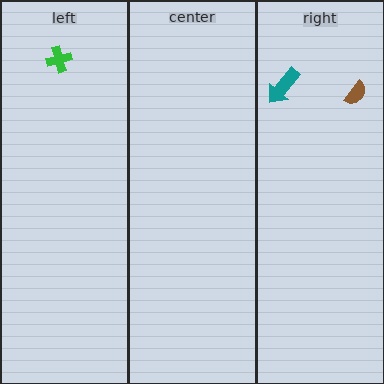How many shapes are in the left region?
1.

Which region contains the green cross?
The left region.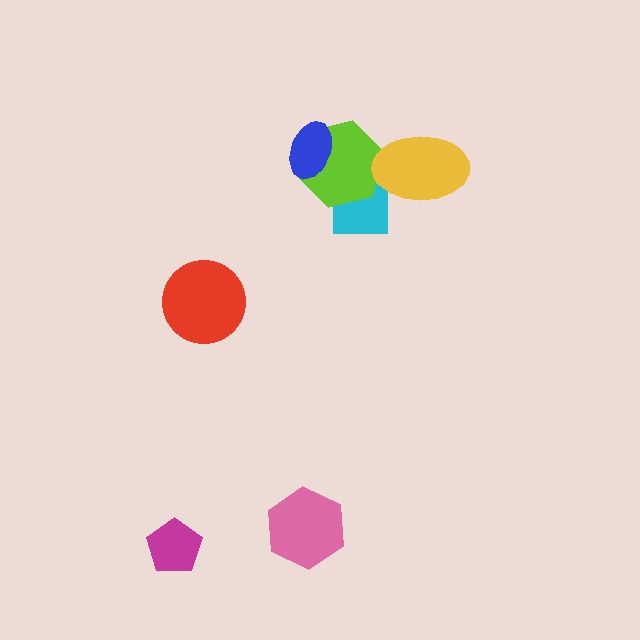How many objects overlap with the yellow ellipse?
2 objects overlap with the yellow ellipse.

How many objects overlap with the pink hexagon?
0 objects overlap with the pink hexagon.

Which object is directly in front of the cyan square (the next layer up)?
The lime hexagon is directly in front of the cyan square.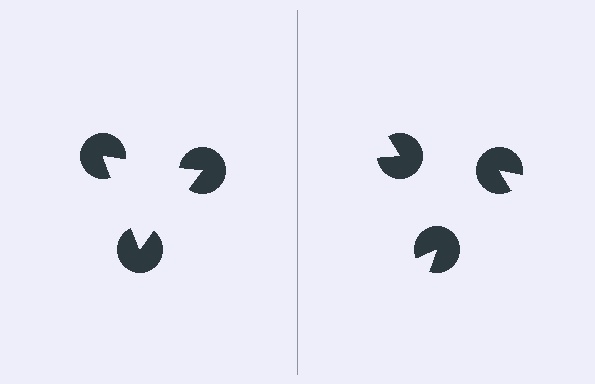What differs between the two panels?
The pac-man discs are positioned identically on both sides; only the wedge orientations differ. On the left they align to a triangle; on the right they are misaligned.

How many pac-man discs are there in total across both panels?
6 — 3 on each side.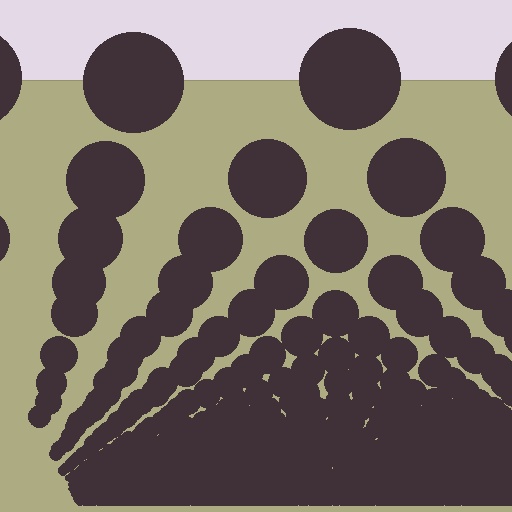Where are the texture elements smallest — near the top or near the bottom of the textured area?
Near the bottom.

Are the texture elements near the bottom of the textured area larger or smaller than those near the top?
Smaller. The gradient is inverted — elements near the bottom are smaller and denser.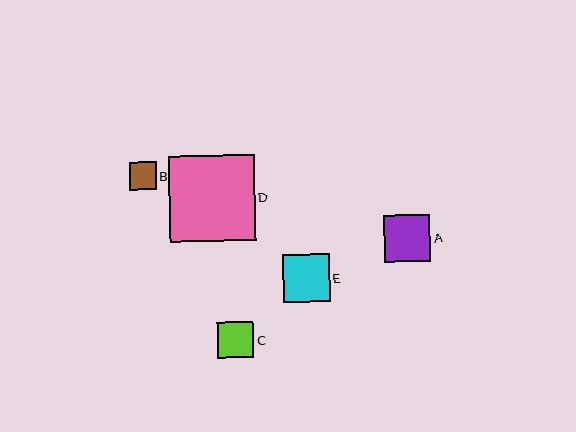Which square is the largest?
Square D is the largest with a size of approximately 86 pixels.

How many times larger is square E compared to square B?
Square E is approximately 1.7 times the size of square B.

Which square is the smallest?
Square B is the smallest with a size of approximately 27 pixels.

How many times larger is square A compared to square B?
Square A is approximately 1.7 times the size of square B.